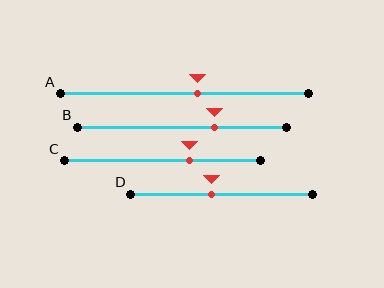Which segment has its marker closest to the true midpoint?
Segment D has its marker closest to the true midpoint.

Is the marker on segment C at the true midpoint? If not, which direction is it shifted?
No, the marker on segment C is shifted to the right by about 14% of the segment length.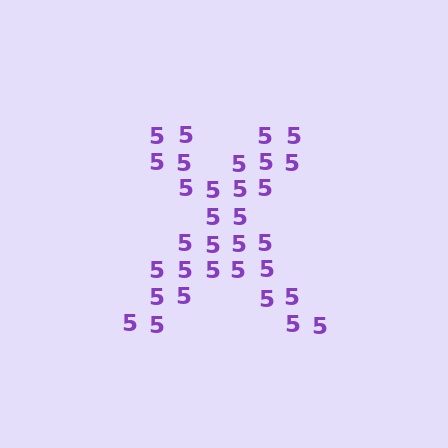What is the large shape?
The large shape is the letter X.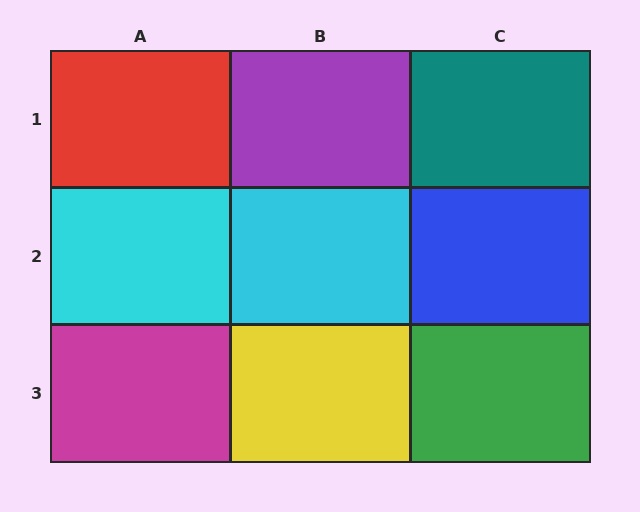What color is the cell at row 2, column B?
Cyan.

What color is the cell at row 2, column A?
Cyan.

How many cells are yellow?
1 cell is yellow.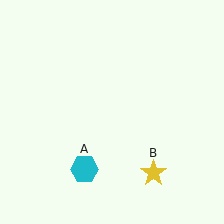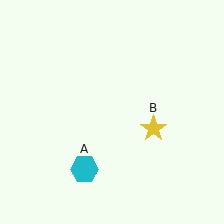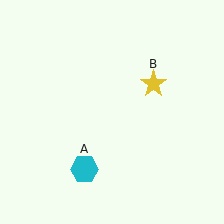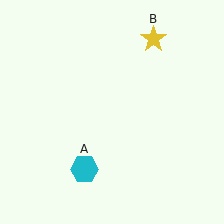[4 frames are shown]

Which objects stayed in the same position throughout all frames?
Cyan hexagon (object A) remained stationary.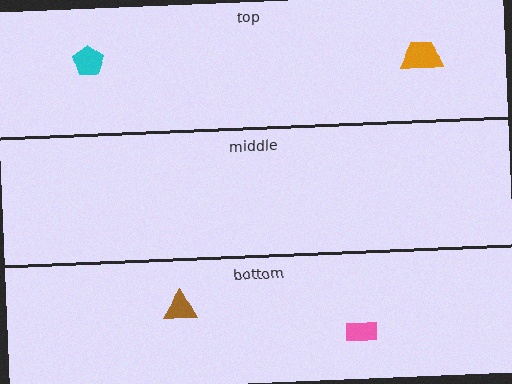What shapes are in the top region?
The orange trapezoid, the cyan pentagon.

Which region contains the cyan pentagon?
The top region.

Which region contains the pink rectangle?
The bottom region.